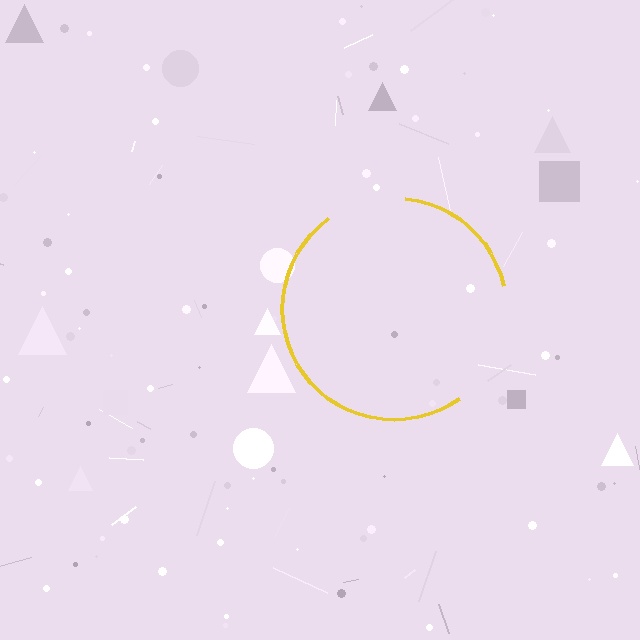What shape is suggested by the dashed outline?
The dashed outline suggests a circle.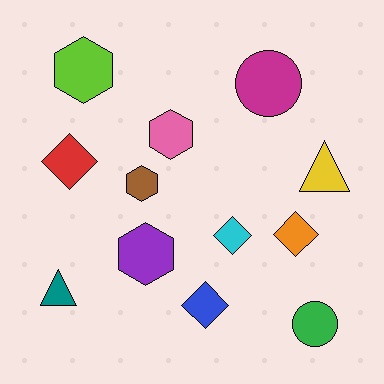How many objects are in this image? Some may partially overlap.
There are 12 objects.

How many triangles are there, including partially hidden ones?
There are 2 triangles.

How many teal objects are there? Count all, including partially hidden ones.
There is 1 teal object.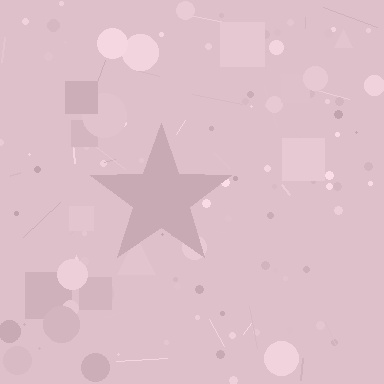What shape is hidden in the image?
A star is hidden in the image.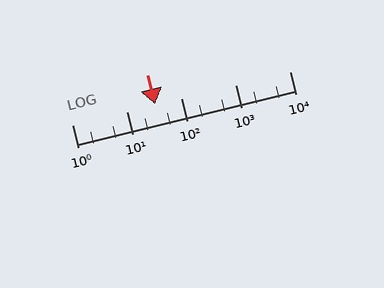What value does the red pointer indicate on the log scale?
The pointer indicates approximately 34.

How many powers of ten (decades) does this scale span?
The scale spans 4 decades, from 1 to 10000.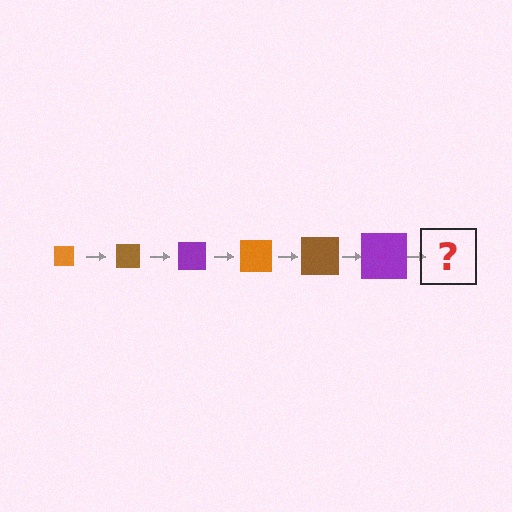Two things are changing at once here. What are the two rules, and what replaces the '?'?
The two rules are that the square grows larger each step and the color cycles through orange, brown, and purple. The '?' should be an orange square, larger than the previous one.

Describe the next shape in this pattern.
It should be an orange square, larger than the previous one.